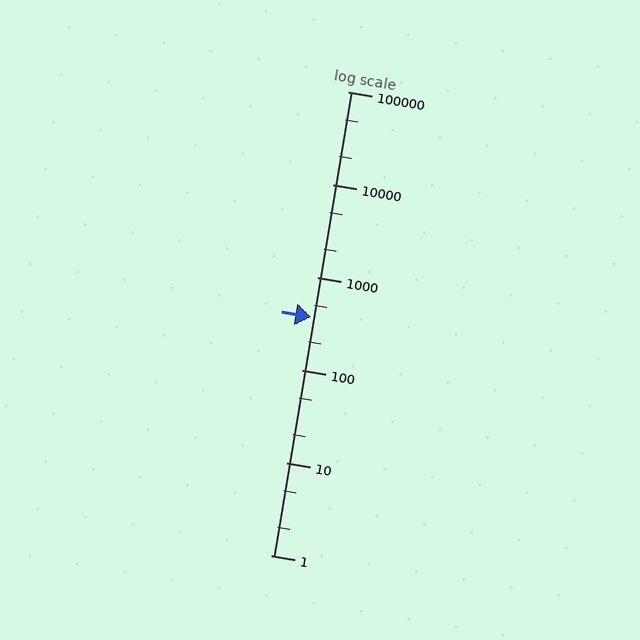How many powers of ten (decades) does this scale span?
The scale spans 5 decades, from 1 to 100000.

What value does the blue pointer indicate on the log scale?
The pointer indicates approximately 370.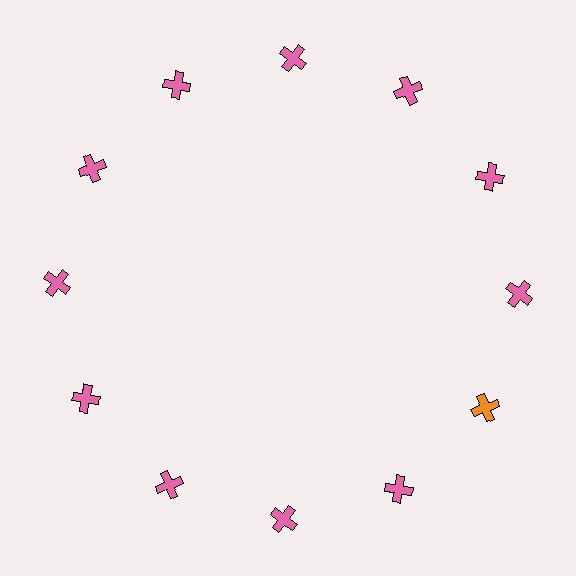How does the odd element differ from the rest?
It has a different color: orange instead of pink.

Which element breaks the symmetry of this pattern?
The orange cross at roughly the 4 o'clock position breaks the symmetry. All other shapes are pink crosses.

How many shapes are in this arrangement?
There are 12 shapes arranged in a ring pattern.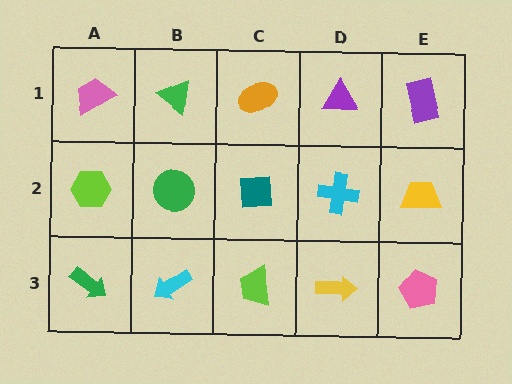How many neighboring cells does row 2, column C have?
4.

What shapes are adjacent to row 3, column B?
A green circle (row 2, column B), a green arrow (row 3, column A), a lime trapezoid (row 3, column C).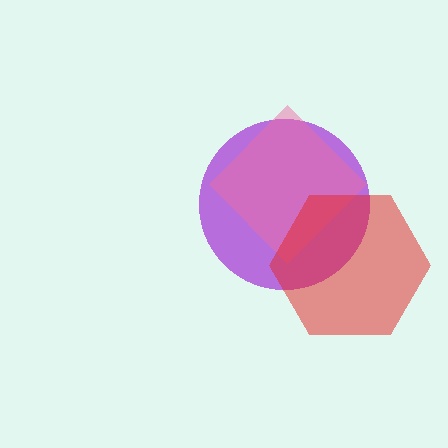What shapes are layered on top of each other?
The layered shapes are: a purple circle, a pink diamond, a red hexagon.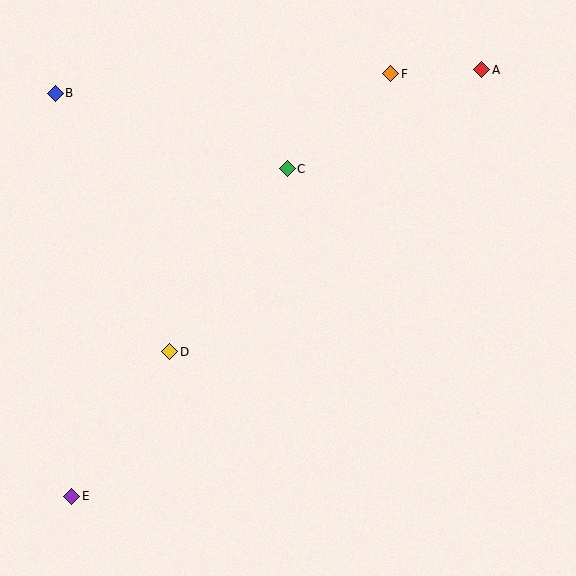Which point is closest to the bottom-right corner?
Point D is closest to the bottom-right corner.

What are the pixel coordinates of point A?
Point A is at (482, 70).